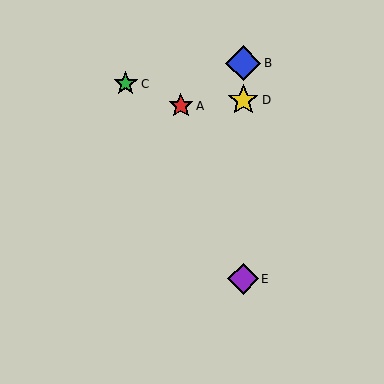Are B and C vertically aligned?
No, B is at x≈243 and C is at x≈126.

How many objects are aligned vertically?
3 objects (B, D, E) are aligned vertically.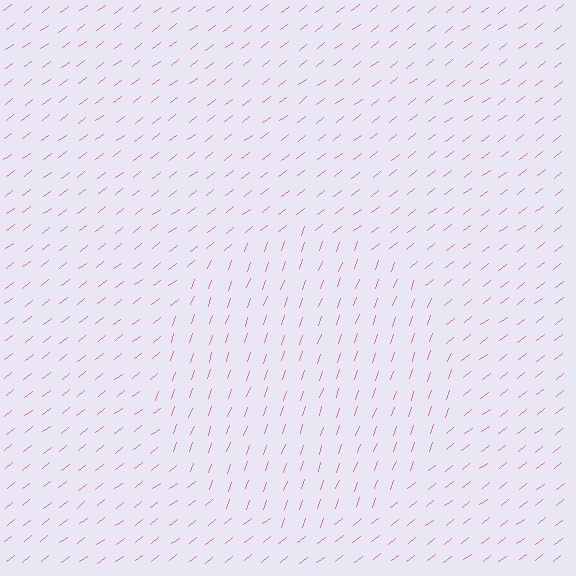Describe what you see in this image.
The image is filled with small pink line segments. A circle region in the image has lines oriented differently from the surrounding lines, creating a visible texture boundary.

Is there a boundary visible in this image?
Yes, there is a texture boundary formed by a change in line orientation.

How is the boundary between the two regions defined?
The boundary is defined purely by a change in line orientation (approximately 33 degrees difference). All lines are the same color and thickness.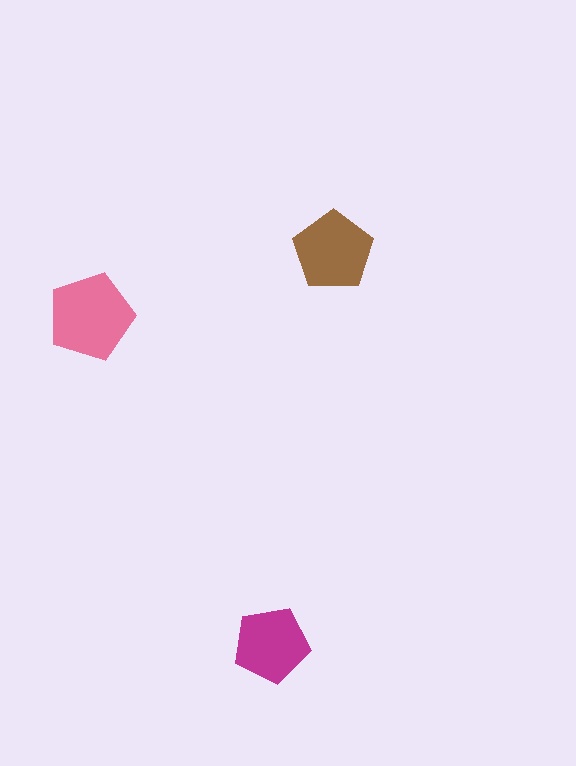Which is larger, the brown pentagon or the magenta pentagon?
The brown one.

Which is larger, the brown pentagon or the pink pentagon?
The pink one.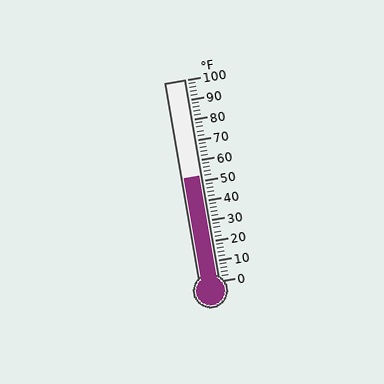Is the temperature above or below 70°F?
The temperature is below 70°F.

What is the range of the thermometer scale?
The thermometer scale ranges from 0°F to 100°F.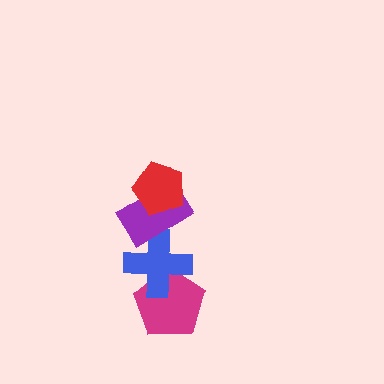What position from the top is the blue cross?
The blue cross is 3rd from the top.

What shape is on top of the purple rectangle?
The red pentagon is on top of the purple rectangle.